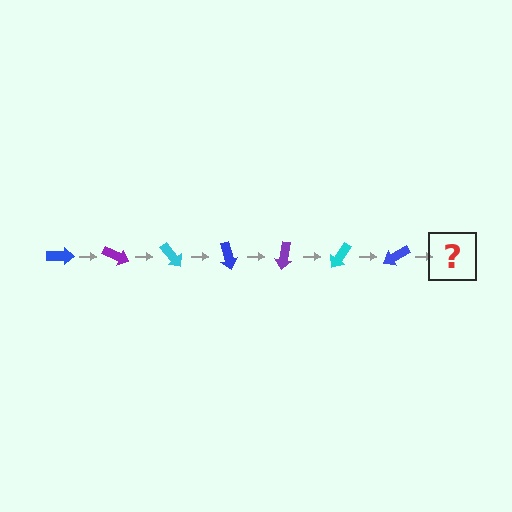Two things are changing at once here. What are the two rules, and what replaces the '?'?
The two rules are that it rotates 25 degrees each step and the color cycles through blue, purple, and cyan. The '?' should be a purple arrow, rotated 175 degrees from the start.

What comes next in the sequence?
The next element should be a purple arrow, rotated 175 degrees from the start.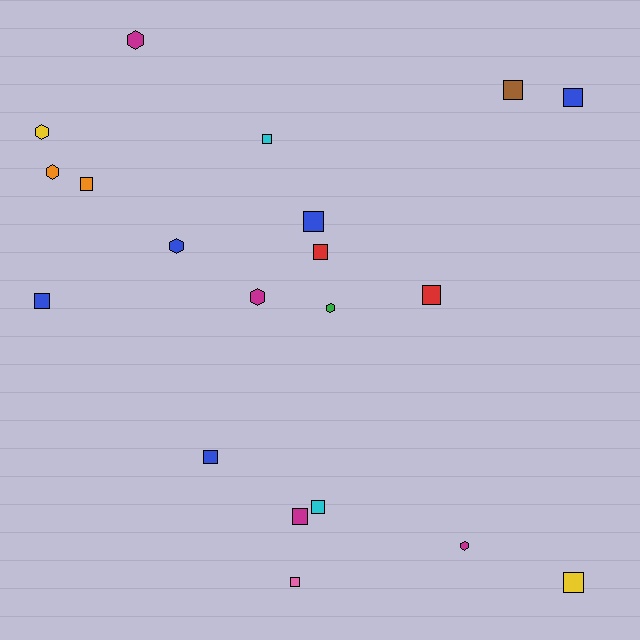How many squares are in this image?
There are 13 squares.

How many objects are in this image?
There are 20 objects.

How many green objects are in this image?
There is 1 green object.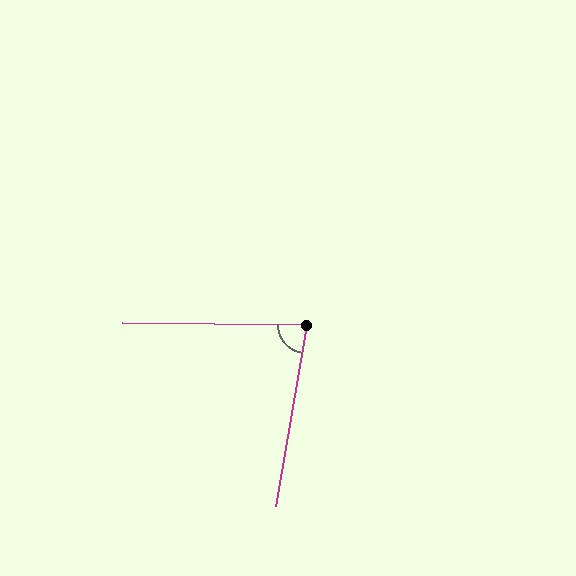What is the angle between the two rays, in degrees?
Approximately 81 degrees.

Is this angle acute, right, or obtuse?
It is acute.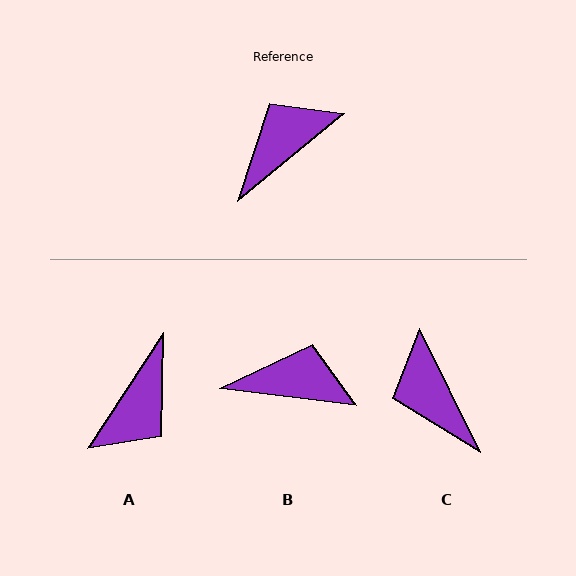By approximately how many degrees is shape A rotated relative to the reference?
Approximately 163 degrees clockwise.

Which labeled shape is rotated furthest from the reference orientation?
A, about 163 degrees away.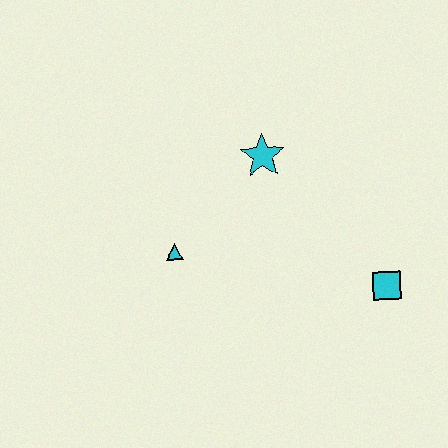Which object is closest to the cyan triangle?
The cyan star is closest to the cyan triangle.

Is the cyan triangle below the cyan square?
No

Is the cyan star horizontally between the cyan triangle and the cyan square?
Yes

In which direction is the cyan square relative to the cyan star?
The cyan square is below the cyan star.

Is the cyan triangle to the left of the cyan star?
Yes